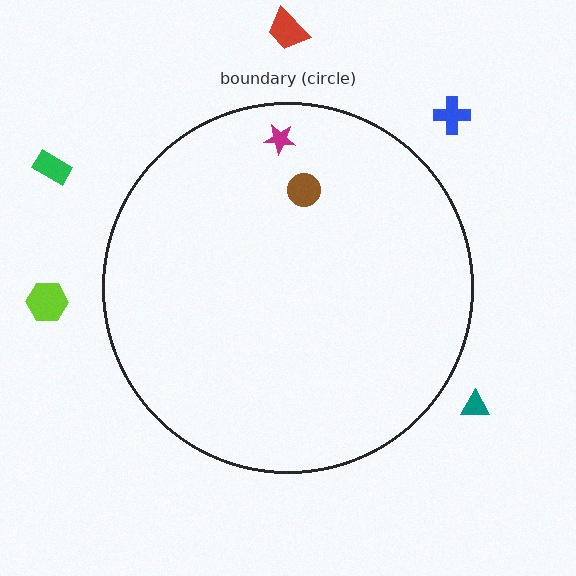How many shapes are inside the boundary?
2 inside, 5 outside.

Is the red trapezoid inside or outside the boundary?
Outside.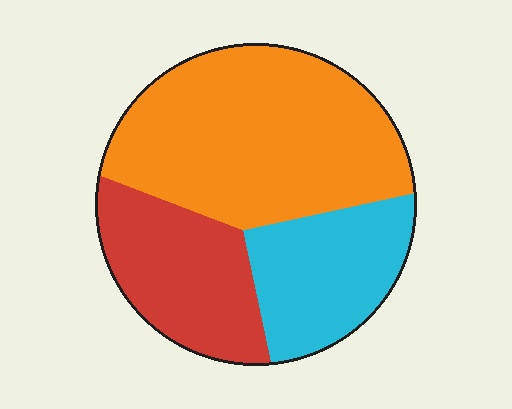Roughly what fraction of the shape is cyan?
Cyan takes up about one quarter (1/4) of the shape.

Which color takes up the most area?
Orange, at roughly 50%.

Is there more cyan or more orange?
Orange.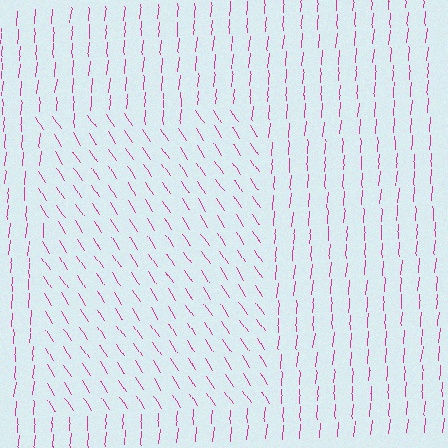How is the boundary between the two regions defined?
The boundary is defined purely by a change in line orientation (approximately 38 degrees difference). All lines are the same color and thickness.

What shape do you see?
I see a rectangle.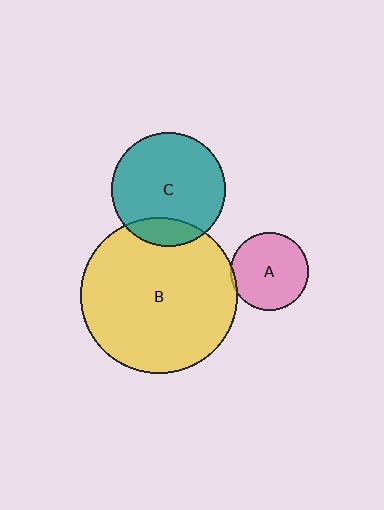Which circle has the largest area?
Circle B (yellow).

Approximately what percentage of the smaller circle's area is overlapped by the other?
Approximately 5%.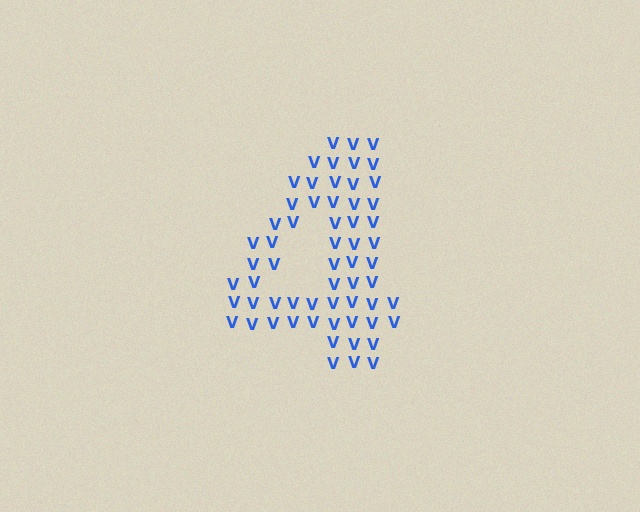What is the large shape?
The large shape is the digit 4.